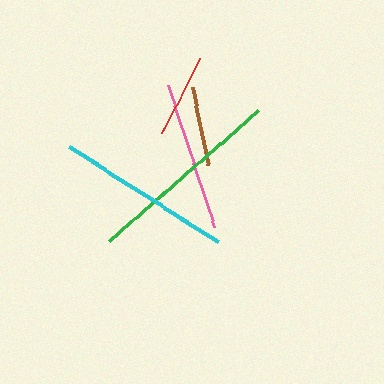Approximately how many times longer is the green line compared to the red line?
The green line is approximately 2.4 times the length of the red line.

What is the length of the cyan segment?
The cyan segment is approximately 177 pixels long.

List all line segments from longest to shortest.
From longest to shortest: green, cyan, pink, red, brown.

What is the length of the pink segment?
The pink segment is approximately 151 pixels long.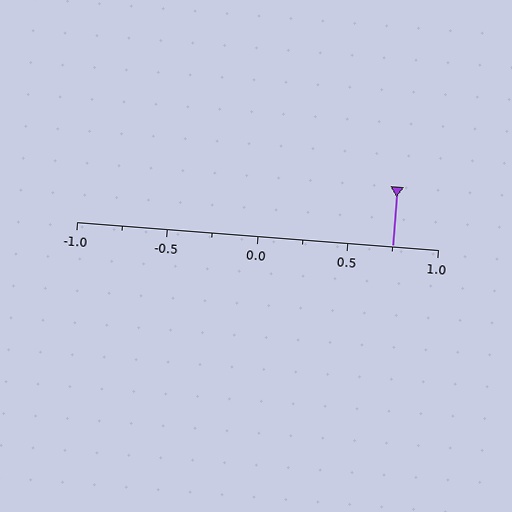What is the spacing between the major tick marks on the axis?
The major ticks are spaced 0.5 apart.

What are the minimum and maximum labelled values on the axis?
The axis runs from -1.0 to 1.0.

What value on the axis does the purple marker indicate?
The marker indicates approximately 0.75.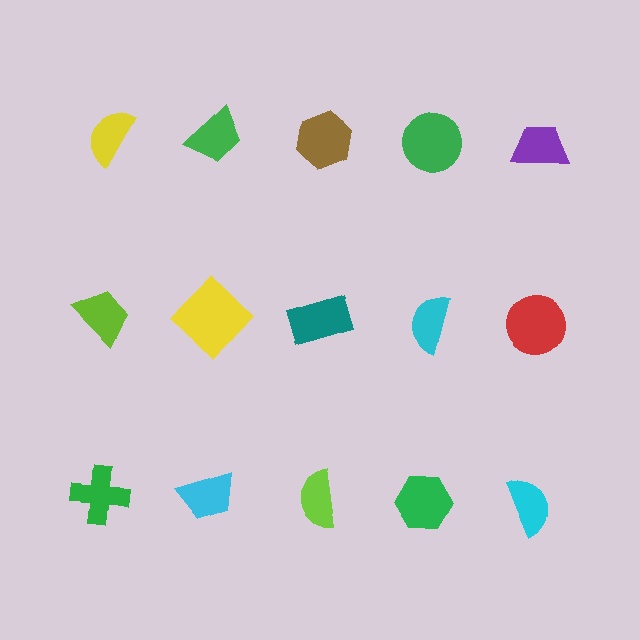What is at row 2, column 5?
A red circle.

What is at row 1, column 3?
A brown hexagon.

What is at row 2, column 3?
A teal rectangle.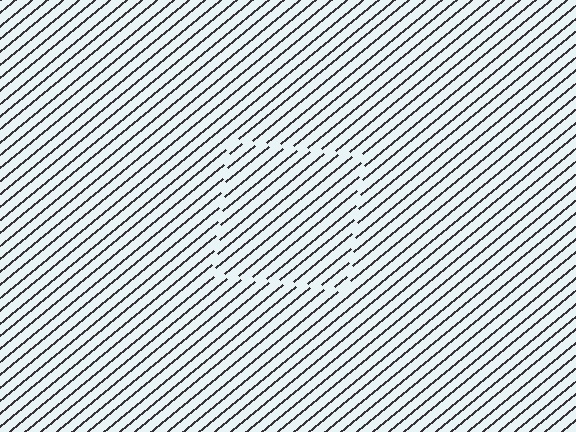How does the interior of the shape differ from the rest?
The interior of the shape contains the same grating, shifted by half a period — the contour is defined by the phase discontinuity where line-ends from the inner and outer gratings abut.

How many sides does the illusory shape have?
4 sides — the line-ends trace a square.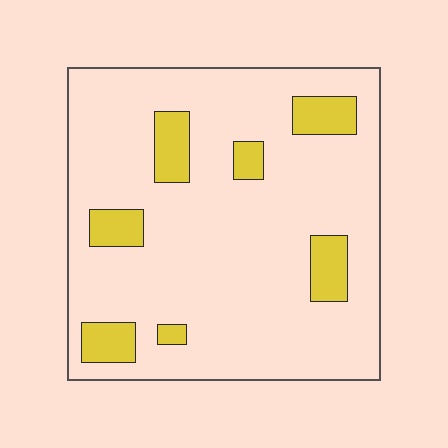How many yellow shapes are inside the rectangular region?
7.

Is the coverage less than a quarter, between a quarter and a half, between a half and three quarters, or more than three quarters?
Less than a quarter.